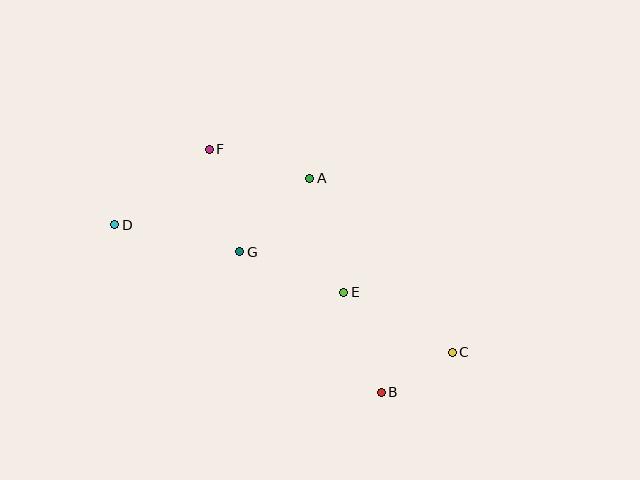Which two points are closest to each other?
Points B and C are closest to each other.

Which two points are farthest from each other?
Points C and D are farthest from each other.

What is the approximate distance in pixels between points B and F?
The distance between B and F is approximately 298 pixels.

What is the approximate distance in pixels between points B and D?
The distance between B and D is approximately 315 pixels.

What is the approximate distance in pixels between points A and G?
The distance between A and G is approximately 101 pixels.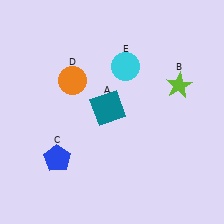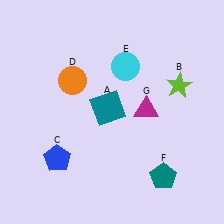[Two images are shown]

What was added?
A teal pentagon (F), a magenta triangle (G) were added in Image 2.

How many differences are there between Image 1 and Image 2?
There are 2 differences between the two images.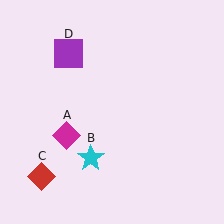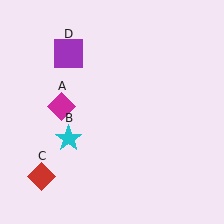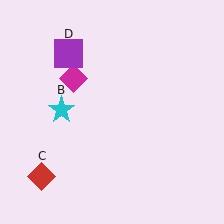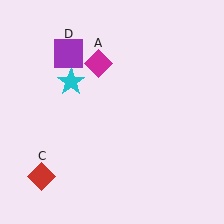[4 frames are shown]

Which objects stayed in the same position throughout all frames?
Red diamond (object C) and purple square (object D) remained stationary.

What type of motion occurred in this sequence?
The magenta diamond (object A), cyan star (object B) rotated clockwise around the center of the scene.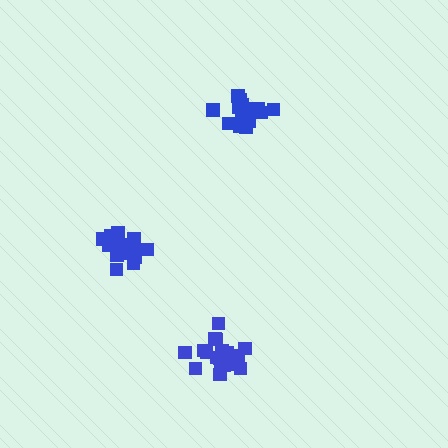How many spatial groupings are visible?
There are 3 spatial groupings.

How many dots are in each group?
Group 1: 16 dots, Group 2: 16 dots, Group 3: 18 dots (50 total).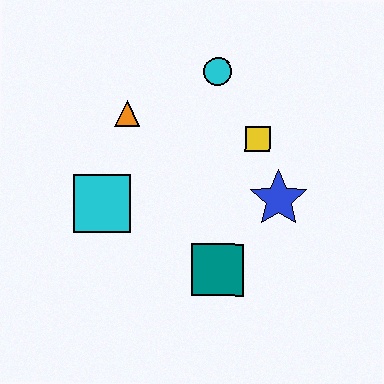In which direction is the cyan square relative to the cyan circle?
The cyan square is below the cyan circle.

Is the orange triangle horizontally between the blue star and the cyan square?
Yes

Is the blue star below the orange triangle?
Yes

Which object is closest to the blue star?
The yellow square is closest to the blue star.